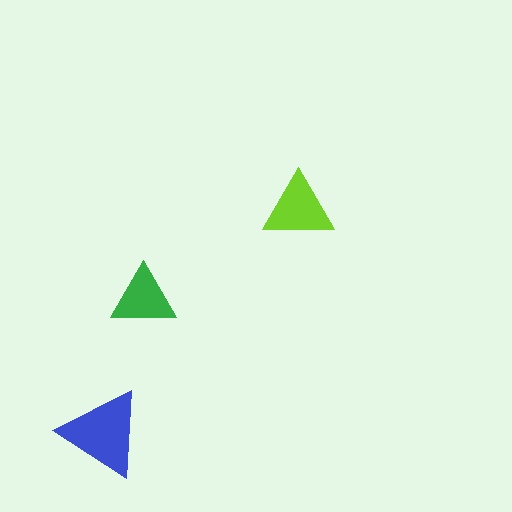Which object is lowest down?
The blue triangle is bottommost.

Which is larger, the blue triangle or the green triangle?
The blue one.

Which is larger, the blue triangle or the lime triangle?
The blue one.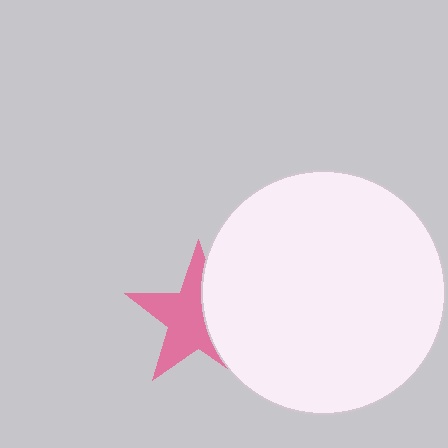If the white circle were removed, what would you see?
You would see the complete pink star.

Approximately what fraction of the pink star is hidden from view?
Roughly 39% of the pink star is hidden behind the white circle.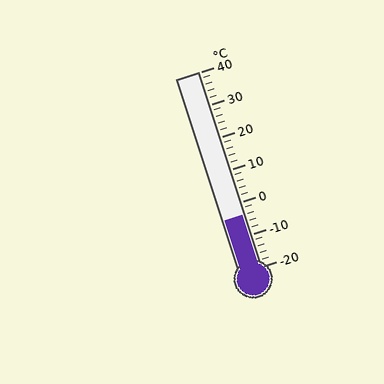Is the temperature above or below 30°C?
The temperature is below 30°C.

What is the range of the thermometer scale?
The thermometer scale ranges from -20°C to 40°C.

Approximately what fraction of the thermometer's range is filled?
The thermometer is filled to approximately 25% of its range.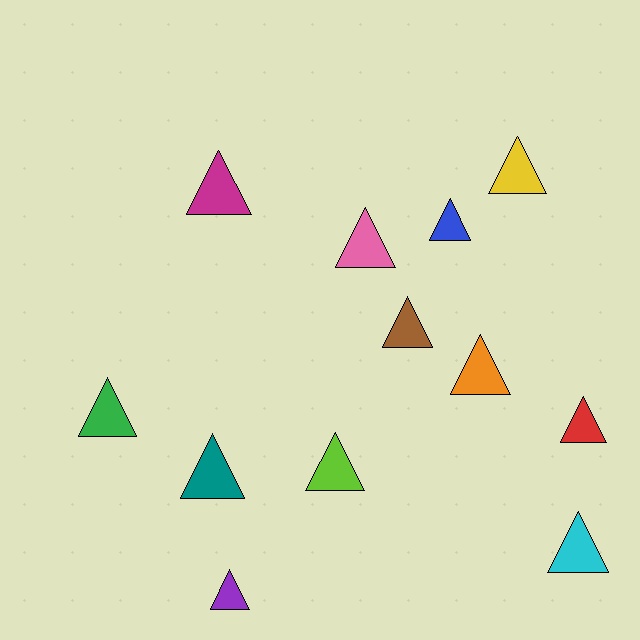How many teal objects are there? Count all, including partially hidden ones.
There is 1 teal object.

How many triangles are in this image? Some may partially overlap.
There are 12 triangles.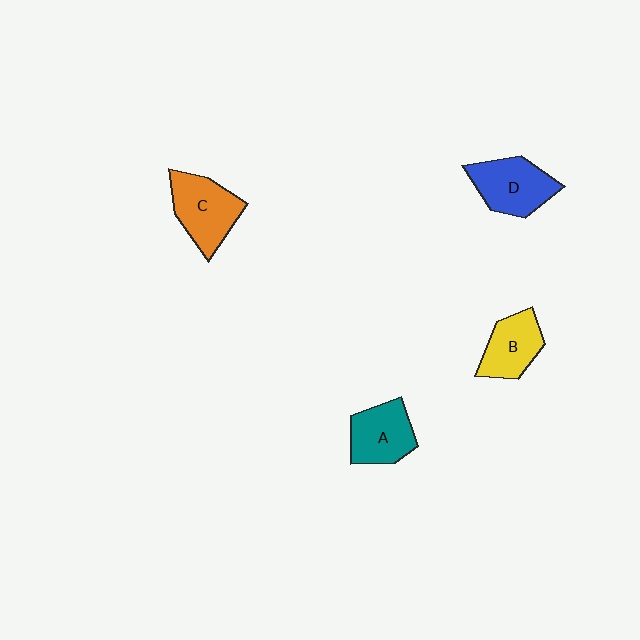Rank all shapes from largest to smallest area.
From largest to smallest: C (orange), D (blue), A (teal), B (yellow).